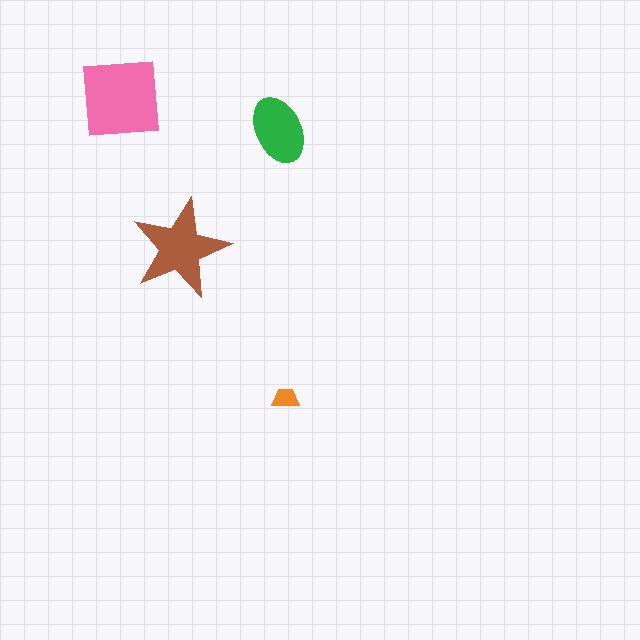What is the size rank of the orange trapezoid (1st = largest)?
4th.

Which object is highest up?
The pink square is topmost.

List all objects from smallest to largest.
The orange trapezoid, the green ellipse, the brown star, the pink square.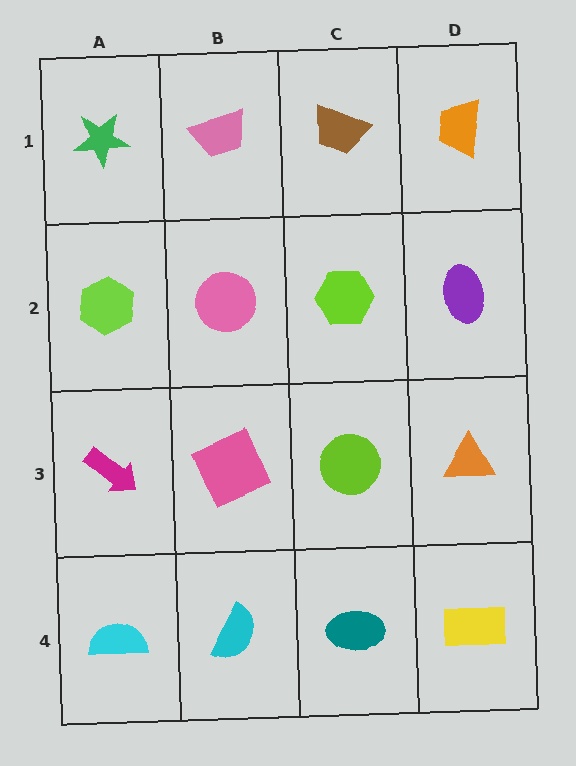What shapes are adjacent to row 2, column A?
A green star (row 1, column A), a magenta arrow (row 3, column A), a pink circle (row 2, column B).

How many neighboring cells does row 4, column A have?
2.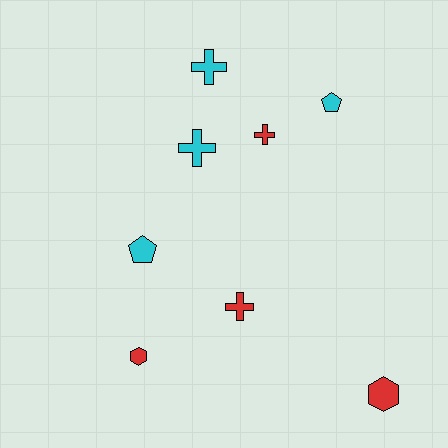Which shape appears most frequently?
Cross, with 4 objects.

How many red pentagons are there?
There are no red pentagons.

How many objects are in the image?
There are 8 objects.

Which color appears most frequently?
Red, with 4 objects.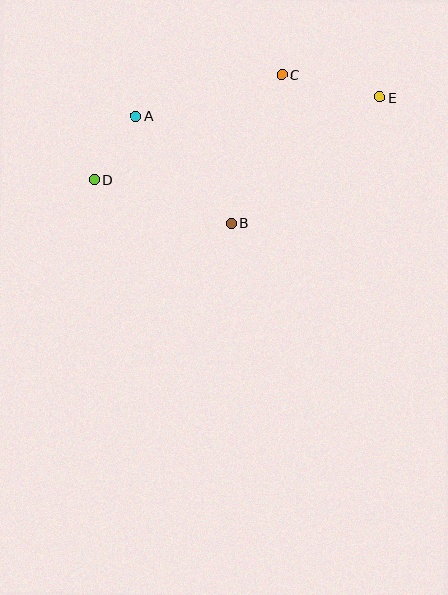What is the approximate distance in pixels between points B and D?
The distance between B and D is approximately 144 pixels.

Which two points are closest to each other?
Points A and D are closest to each other.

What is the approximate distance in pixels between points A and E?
The distance between A and E is approximately 245 pixels.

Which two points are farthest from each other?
Points D and E are farthest from each other.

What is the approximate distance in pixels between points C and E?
The distance between C and E is approximately 101 pixels.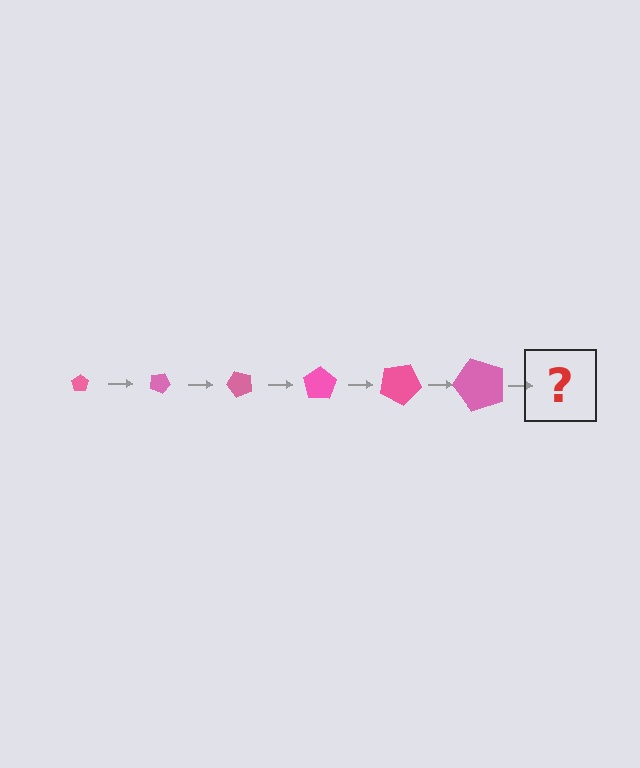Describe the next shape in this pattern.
It should be a pentagon, larger than the previous one and rotated 150 degrees from the start.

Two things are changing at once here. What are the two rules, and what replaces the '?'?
The two rules are that the pentagon grows larger each step and it rotates 25 degrees each step. The '?' should be a pentagon, larger than the previous one and rotated 150 degrees from the start.